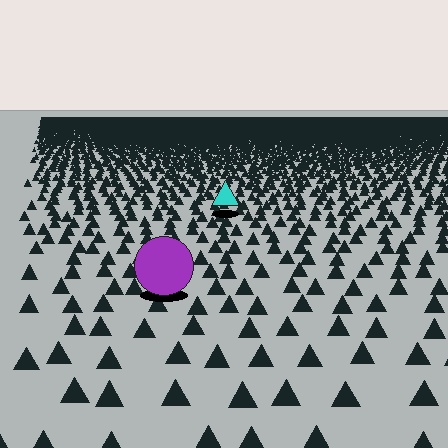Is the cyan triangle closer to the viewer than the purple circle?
No. The purple circle is closer — you can tell from the texture gradient: the ground texture is coarser near it.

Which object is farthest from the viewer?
The cyan triangle is farthest from the viewer. It appears smaller and the ground texture around it is denser.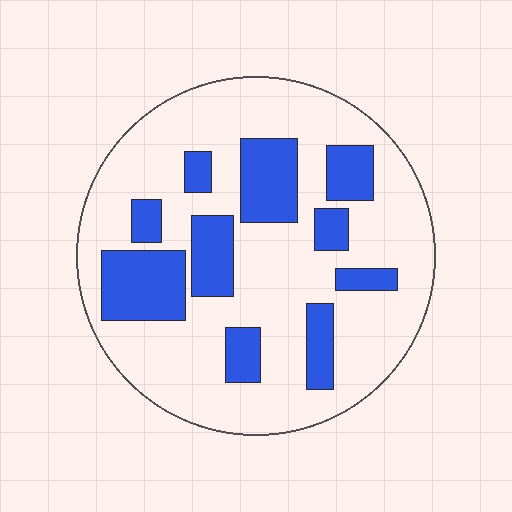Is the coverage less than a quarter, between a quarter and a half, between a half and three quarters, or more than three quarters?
Between a quarter and a half.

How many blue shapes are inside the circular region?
10.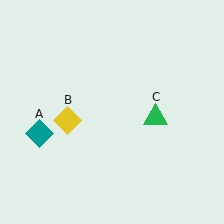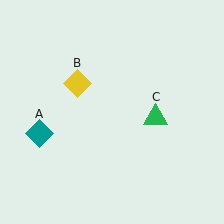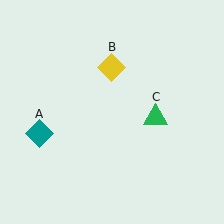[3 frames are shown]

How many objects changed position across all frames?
1 object changed position: yellow diamond (object B).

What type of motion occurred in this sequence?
The yellow diamond (object B) rotated clockwise around the center of the scene.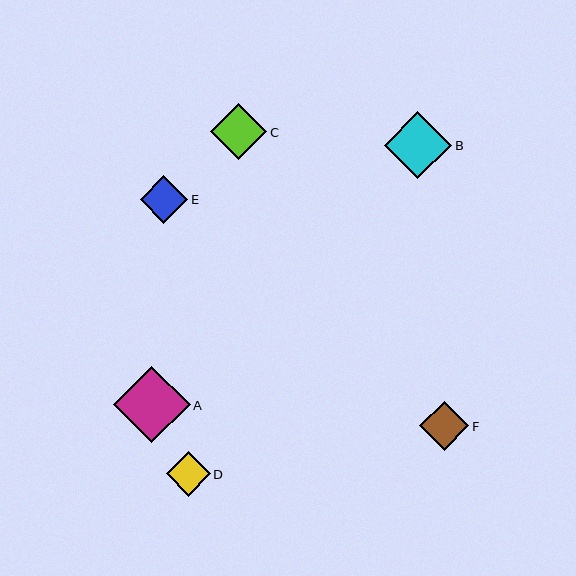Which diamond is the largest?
Diamond A is the largest with a size of approximately 76 pixels.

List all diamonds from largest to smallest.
From largest to smallest: A, B, C, F, E, D.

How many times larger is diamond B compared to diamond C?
Diamond B is approximately 1.2 times the size of diamond C.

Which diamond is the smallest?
Diamond D is the smallest with a size of approximately 44 pixels.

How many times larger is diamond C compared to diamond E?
Diamond C is approximately 1.2 times the size of diamond E.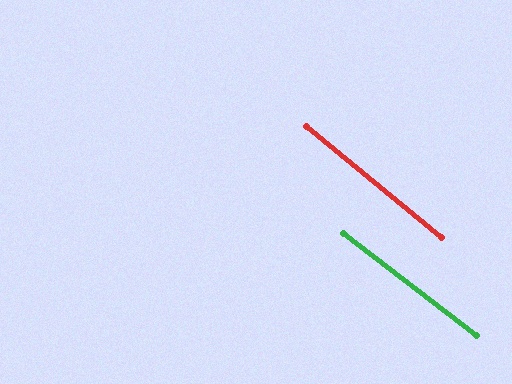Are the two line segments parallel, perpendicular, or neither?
Parallel — their directions differ by only 1.9°.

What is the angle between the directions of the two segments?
Approximately 2 degrees.